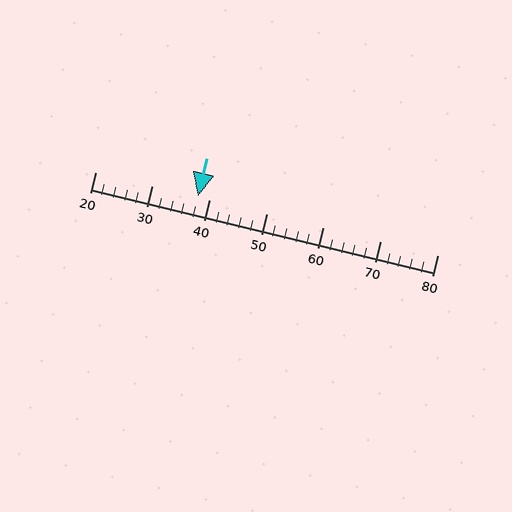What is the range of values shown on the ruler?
The ruler shows values from 20 to 80.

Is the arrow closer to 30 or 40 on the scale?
The arrow is closer to 40.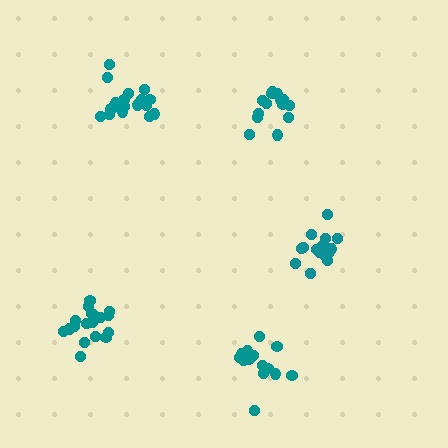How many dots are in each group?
Group 1: 16 dots, Group 2: 18 dots, Group 3: 15 dots, Group 4: 17 dots, Group 5: 14 dots (80 total).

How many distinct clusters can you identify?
There are 5 distinct clusters.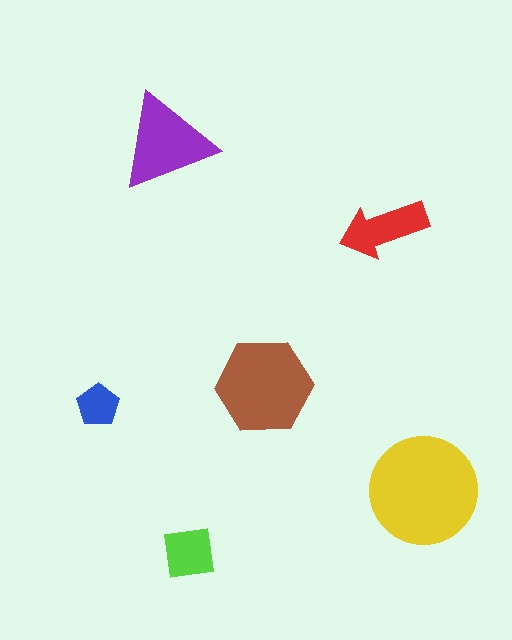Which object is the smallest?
The blue pentagon.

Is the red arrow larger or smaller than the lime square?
Larger.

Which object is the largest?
The yellow circle.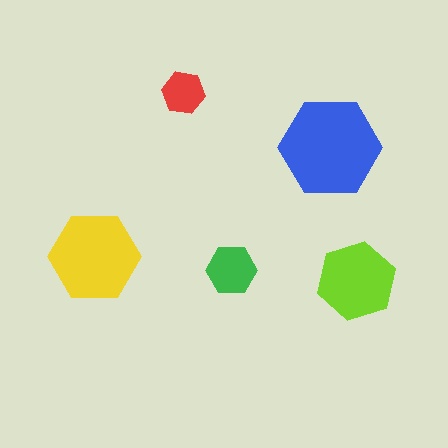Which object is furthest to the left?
The yellow hexagon is leftmost.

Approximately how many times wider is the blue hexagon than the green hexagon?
About 2 times wider.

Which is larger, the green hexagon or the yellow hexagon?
The yellow one.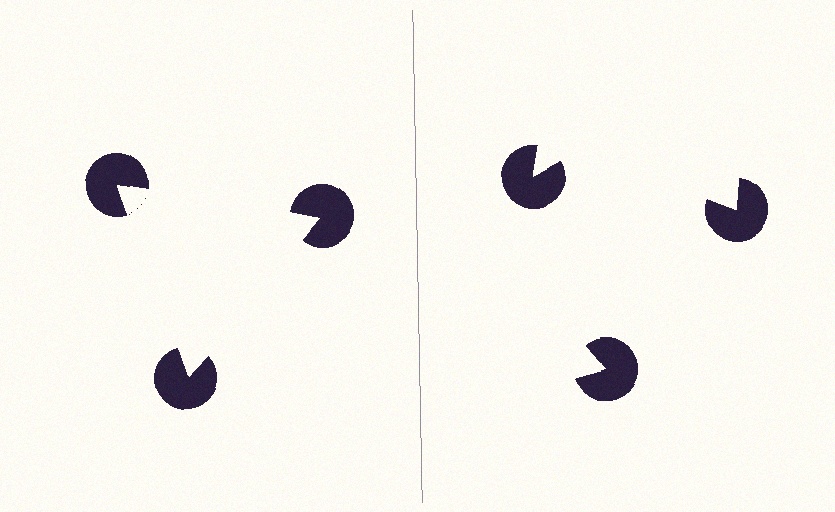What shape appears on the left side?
An illusory triangle.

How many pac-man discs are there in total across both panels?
6 — 3 on each side.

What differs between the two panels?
The pac-man discs are positioned identically on both sides; only the wedge orientations differ. On the left they align to a triangle; on the right they are misaligned.